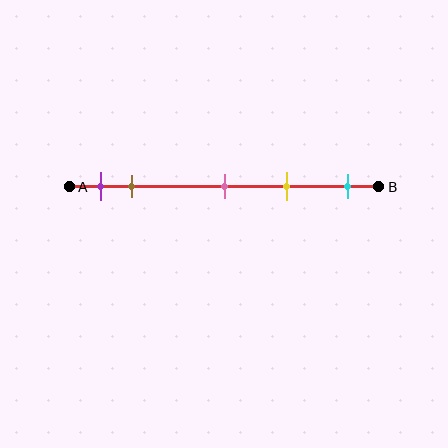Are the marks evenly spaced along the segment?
No, the marks are not evenly spaced.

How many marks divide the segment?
There are 5 marks dividing the segment.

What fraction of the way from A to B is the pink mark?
The pink mark is approximately 50% (0.5) of the way from A to B.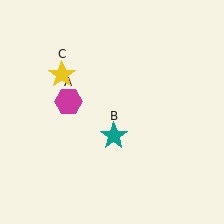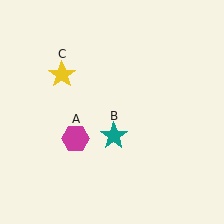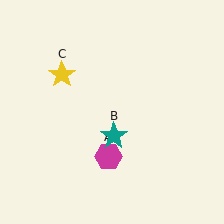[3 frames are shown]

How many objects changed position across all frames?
1 object changed position: magenta hexagon (object A).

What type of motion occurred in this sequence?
The magenta hexagon (object A) rotated counterclockwise around the center of the scene.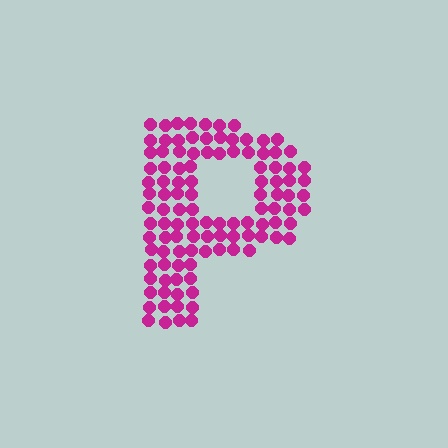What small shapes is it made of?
It is made of small circles.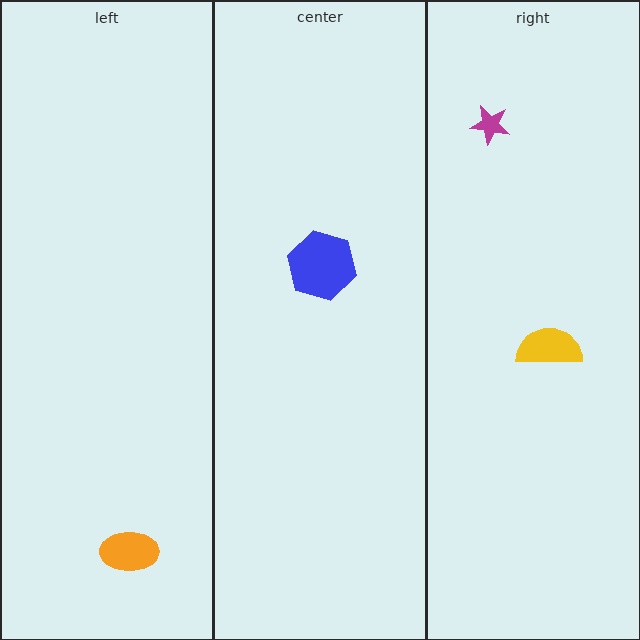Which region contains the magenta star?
The right region.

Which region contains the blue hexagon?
The center region.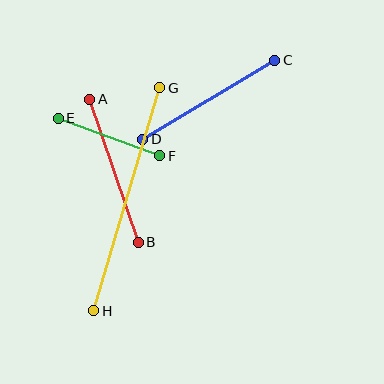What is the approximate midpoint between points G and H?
The midpoint is at approximately (127, 199) pixels.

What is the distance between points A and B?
The distance is approximately 151 pixels.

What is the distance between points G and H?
The distance is approximately 233 pixels.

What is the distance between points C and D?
The distance is approximately 154 pixels.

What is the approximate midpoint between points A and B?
The midpoint is at approximately (114, 171) pixels.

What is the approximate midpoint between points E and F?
The midpoint is at approximately (109, 137) pixels.